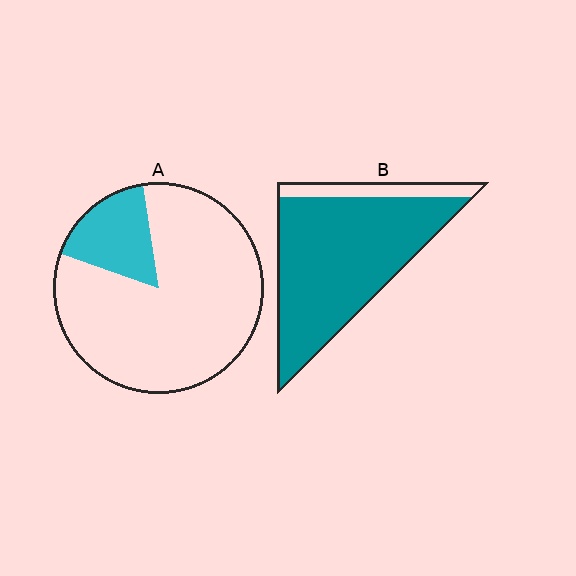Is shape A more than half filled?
No.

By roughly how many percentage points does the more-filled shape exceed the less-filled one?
By roughly 70 percentage points (B over A).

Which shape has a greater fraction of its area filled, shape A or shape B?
Shape B.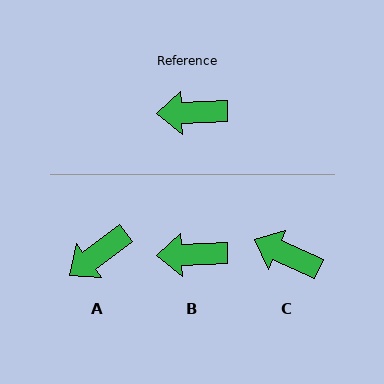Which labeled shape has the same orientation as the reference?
B.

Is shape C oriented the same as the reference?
No, it is off by about 26 degrees.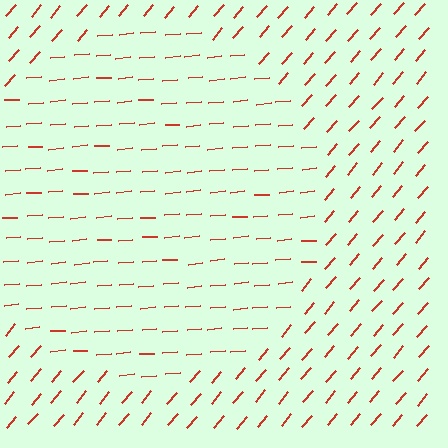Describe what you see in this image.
The image is filled with small red line segments. A circle region in the image has lines oriented differently from the surrounding lines, creating a visible texture boundary.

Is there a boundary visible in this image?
Yes, there is a texture boundary formed by a change in line orientation.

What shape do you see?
I see a circle.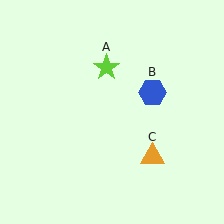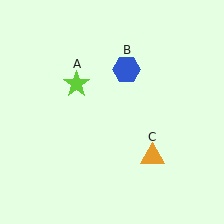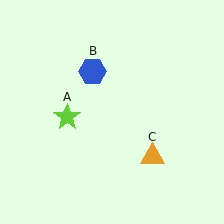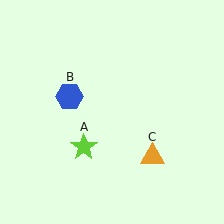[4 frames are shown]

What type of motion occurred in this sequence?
The lime star (object A), blue hexagon (object B) rotated counterclockwise around the center of the scene.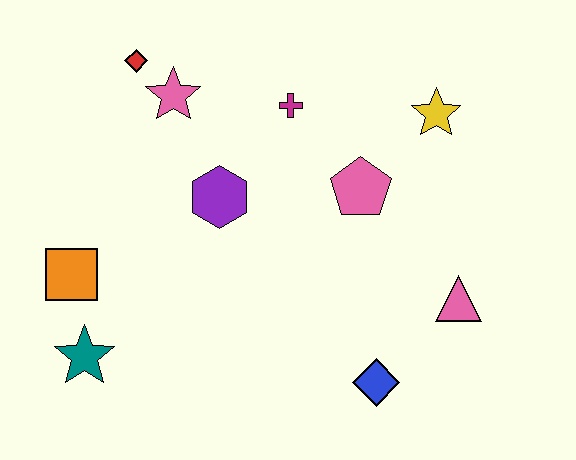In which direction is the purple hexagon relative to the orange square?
The purple hexagon is to the right of the orange square.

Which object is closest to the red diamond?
The pink star is closest to the red diamond.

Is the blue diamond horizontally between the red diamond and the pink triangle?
Yes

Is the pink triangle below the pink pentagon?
Yes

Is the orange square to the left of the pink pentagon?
Yes